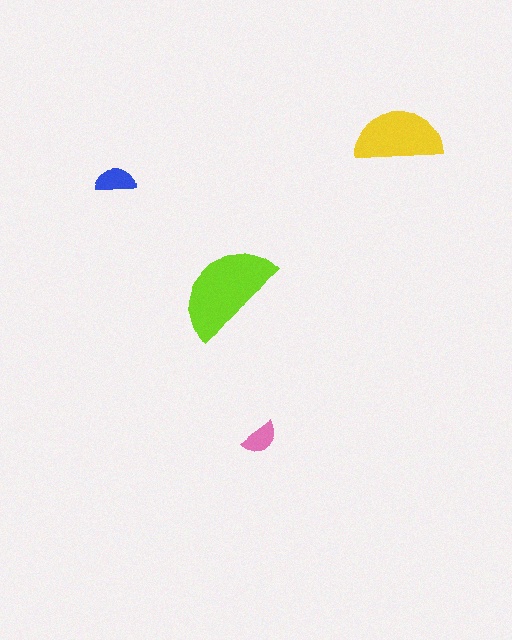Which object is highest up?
The yellow semicircle is topmost.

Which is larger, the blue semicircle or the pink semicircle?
The blue one.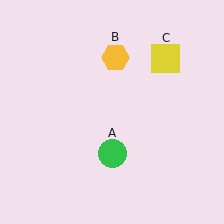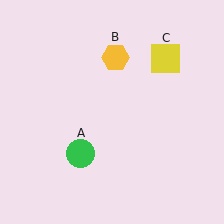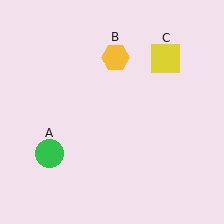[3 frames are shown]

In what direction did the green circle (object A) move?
The green circle (object A) moved left.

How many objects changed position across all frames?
1 object changed position: green circle (object A).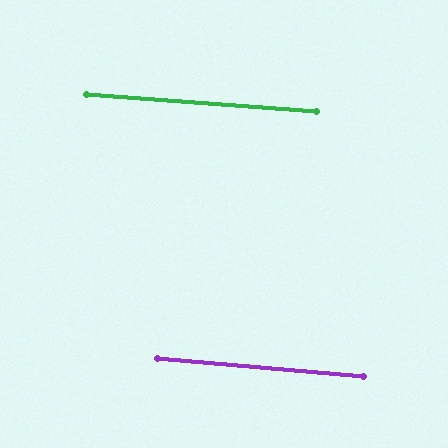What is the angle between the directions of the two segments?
Approximately 1 degree.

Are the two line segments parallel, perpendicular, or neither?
Parallel — their directions differ by only 0.6°.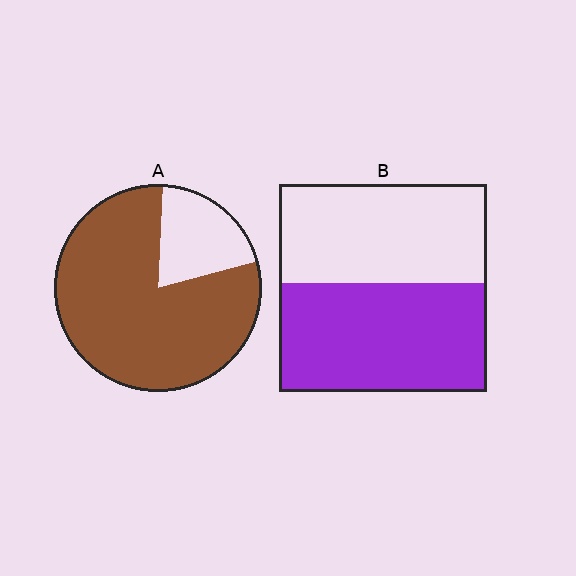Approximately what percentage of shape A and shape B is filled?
A is approximately 80% and B is approximately 50%.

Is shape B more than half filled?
Roughly half.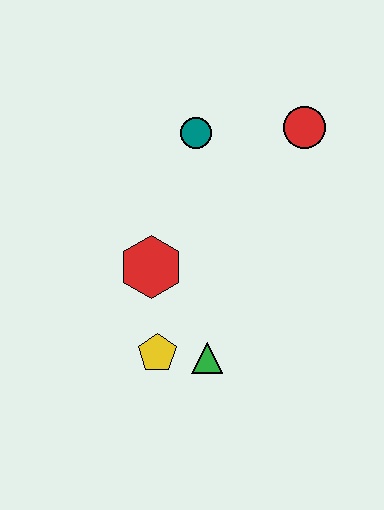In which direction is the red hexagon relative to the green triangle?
The red hexagon is above the green triangle.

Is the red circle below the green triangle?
No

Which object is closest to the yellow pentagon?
The green triangle is closest to the yellow pentagon.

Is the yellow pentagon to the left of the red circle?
Yes